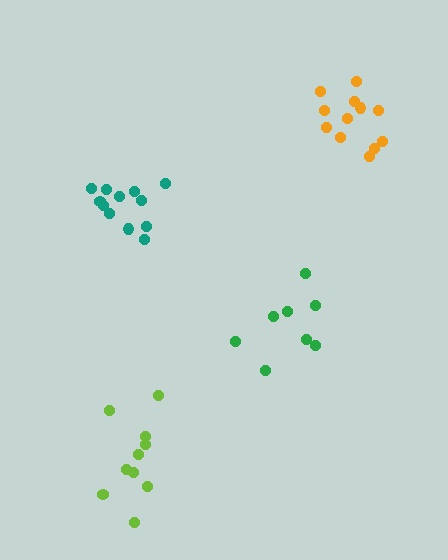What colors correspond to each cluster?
The clusters are colored: orange, green, teal, lime.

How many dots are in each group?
Group 1: 12 dots, Group 2: 8 dots, Group 3: 12 dots, Group 4: 10 dots (42 total).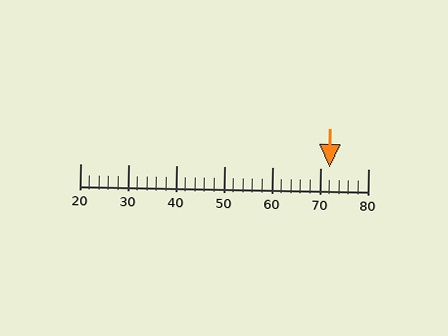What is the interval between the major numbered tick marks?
The major tick marks are spaced 10 units apart.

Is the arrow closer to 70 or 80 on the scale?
The arrow is closer to 70.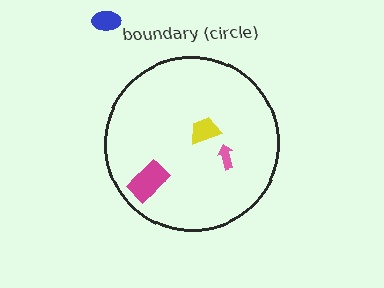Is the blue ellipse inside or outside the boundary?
Outside.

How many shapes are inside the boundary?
3 inside, 1 outside.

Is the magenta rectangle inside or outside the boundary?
Inside.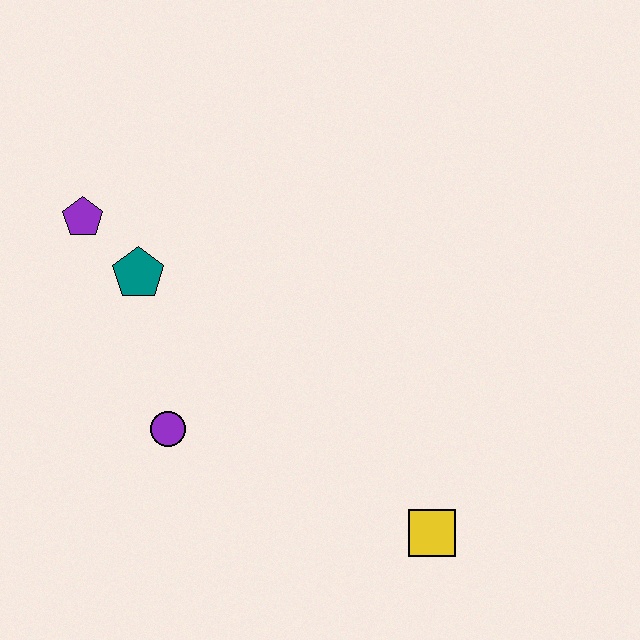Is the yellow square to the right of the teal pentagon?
Yes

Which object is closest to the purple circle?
The teal pentagon is closest to the purple circle.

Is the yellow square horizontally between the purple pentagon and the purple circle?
No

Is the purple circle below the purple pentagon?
Yes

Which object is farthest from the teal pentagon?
The yellow square is farthest from the teal pentagon.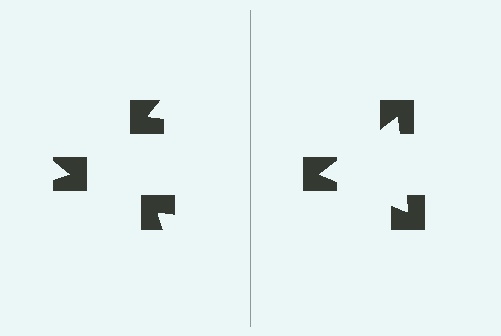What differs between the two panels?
The notched squares are positioned identically on both sides; only the wedge orientations differ. On the right they align to a triangle; on the left they are misaligned.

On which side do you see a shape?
An illusory triangle appears on the right side. On the left side the wedge cuts are rotated, so no coherent shape forms.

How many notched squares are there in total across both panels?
6 — 3 on each side.